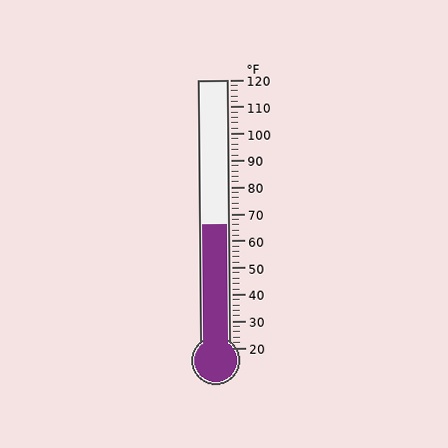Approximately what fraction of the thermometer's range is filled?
The thermometer is filled to approximately 45% of its range.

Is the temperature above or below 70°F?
The temperature is below 70°F.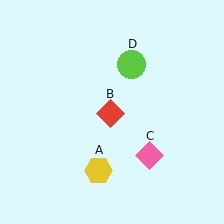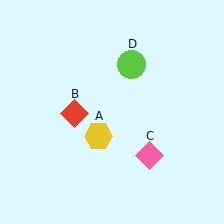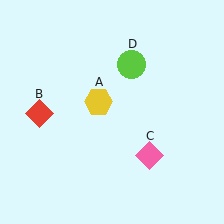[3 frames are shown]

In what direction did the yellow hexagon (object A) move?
The yellow hexagon (object A) moved up.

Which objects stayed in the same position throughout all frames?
Pink diamond (object C) and lime circle (object D) remained stationary.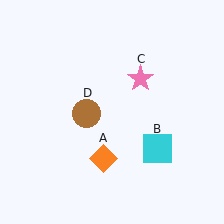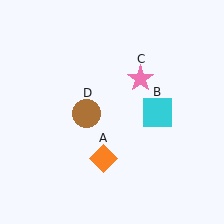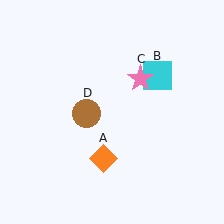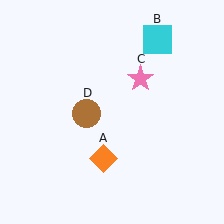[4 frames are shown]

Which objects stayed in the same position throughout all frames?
Orange diamond (object A) and pink star (object C) and brown circle (object D) remained stationary.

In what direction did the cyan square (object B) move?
The cyan square (object B) moved up.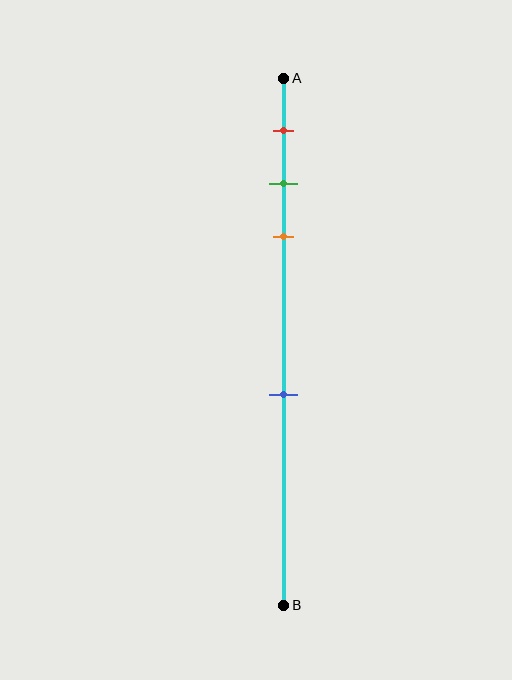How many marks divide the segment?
There are 4 marks dividing the segment.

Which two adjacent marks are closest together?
The green and orange marks are the closest adjacent pair.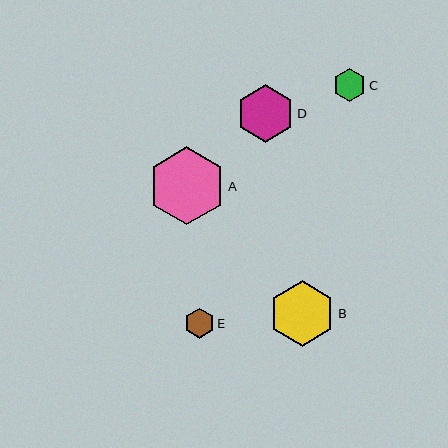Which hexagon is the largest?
Hexagon A is the largest with a size of approximately 78 pixels.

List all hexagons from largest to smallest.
From largest to smallest: A, B, D, C, E.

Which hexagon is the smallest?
Hexagon E is the smallest with a size of approximately 30 pixels.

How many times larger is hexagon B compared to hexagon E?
Hexagon B is approximately 2.2 times the size of hexagon E.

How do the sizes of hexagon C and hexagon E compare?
Hexagon C and hexagon E are approximately the same size.